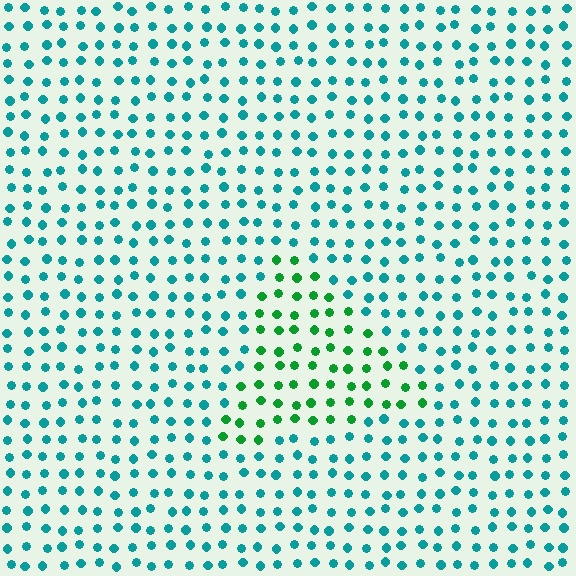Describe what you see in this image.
The image is filled with small teal elements in a uniform arrangement. A triangle-shaped region is visible where the elements are tinted to a slightly different hue, forming a subtle color boundary.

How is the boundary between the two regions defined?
The boundary is defined purely by a slight shift in hue (about 45 degrees). Spacing, size, and orientation are identical on both sides.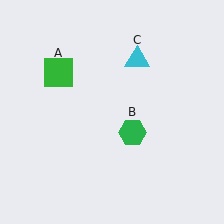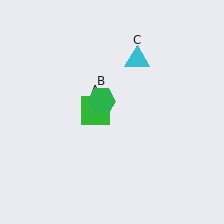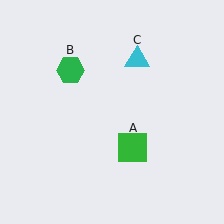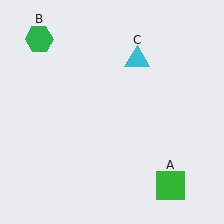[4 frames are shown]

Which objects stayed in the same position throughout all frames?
Cyan triangle (object C) remained stationary.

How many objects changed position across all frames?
2 objects changed position: green square (object A), green hexagon (object B).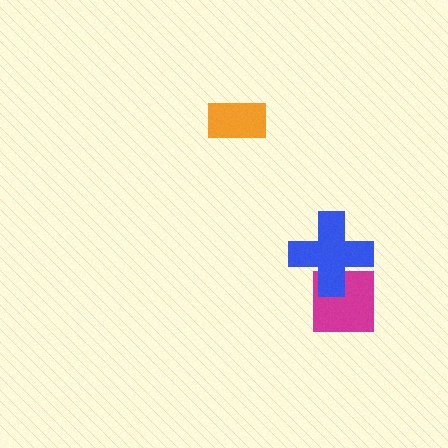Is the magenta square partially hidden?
Yes, it is partially covered by another shape.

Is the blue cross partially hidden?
No, no other shape covers it.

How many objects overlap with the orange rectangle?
0 objects overlap with the orange rectangle.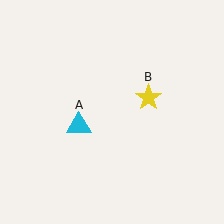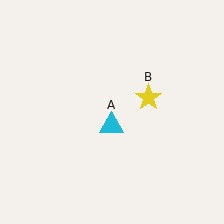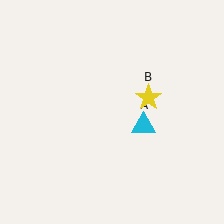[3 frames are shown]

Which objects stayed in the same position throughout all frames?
Yellow star (object B) remained stationary.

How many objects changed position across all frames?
1 object changed position: cyan triangle (object A).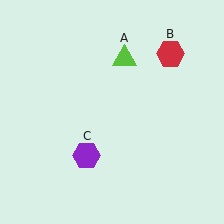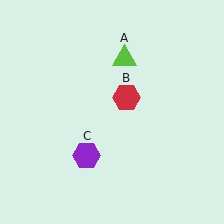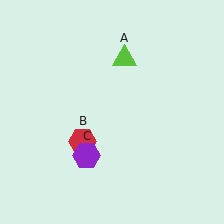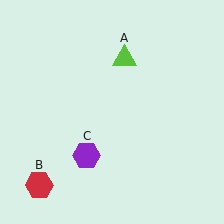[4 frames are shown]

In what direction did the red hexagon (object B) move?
The red hexagon (object B) moved down and to the left.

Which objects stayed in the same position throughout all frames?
Lime triangle (object A) and purple hexagon (object C) remained stationary.